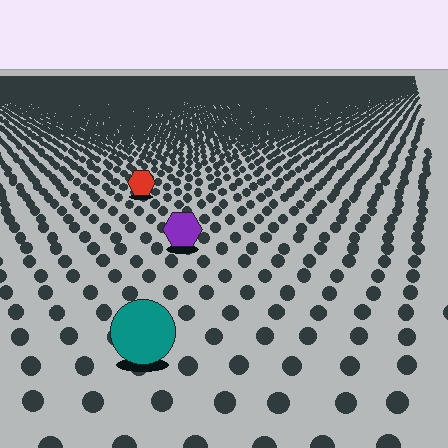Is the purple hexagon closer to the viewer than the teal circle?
No. The teal circle is closer — you can tell from the texture gradient: the ground texture is coarser near it.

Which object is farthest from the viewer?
The red hexagon is farthest from the viewer. It appears smaller and the ground texture around it is denser.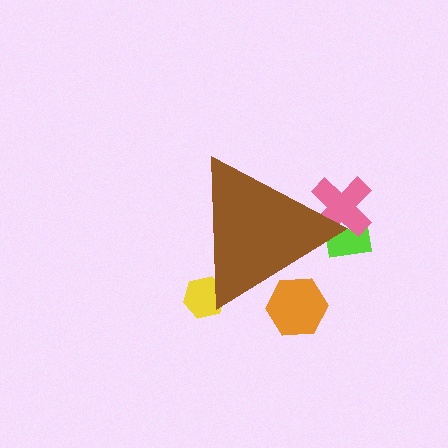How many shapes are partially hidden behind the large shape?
4 shapes are partially hidden.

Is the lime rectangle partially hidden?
Yes, the lime rectangle is partially hidden behind the brown triangle.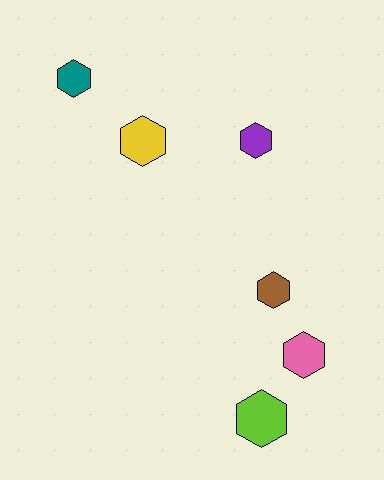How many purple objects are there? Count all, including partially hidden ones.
There is 1 purple object.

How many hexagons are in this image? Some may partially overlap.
There are 6 hexagons.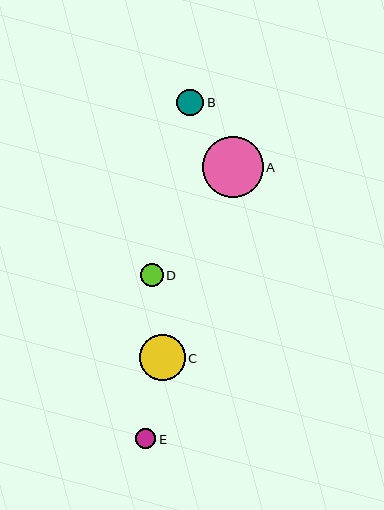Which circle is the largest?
Circle A is the largest with a size of approximately 61 pixels.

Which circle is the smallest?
Circle E is the smallest with a size of approximately 20 pixels.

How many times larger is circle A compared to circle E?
Circle A is approximately 3.0 times the size of circle E.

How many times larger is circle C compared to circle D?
Circle C is approximately 2.0 times the size of circle D.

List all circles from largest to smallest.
From largest to smallest: A, C, B, D, E.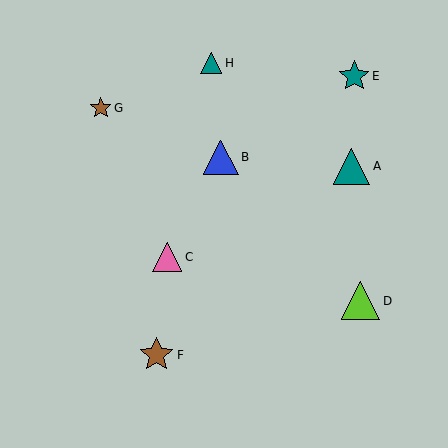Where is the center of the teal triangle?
The center of the teal triangle is at (211, 63).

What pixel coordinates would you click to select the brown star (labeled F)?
Click at (156, 355) to select the brown star F.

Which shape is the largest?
The lime triangle (labeled D) is the largest.